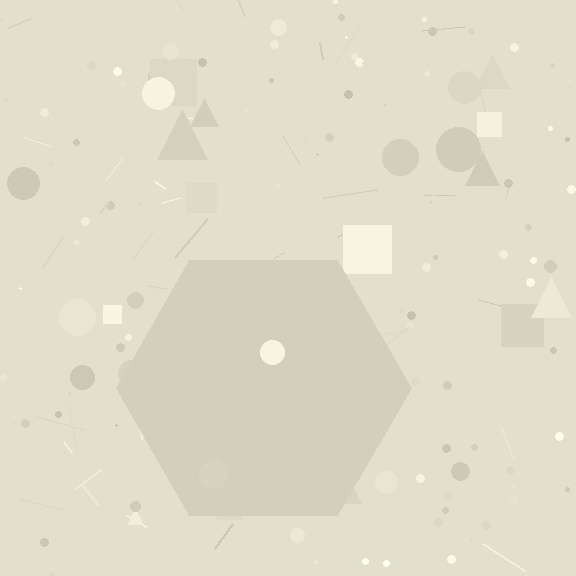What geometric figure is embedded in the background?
A hexagon is embedded in the background.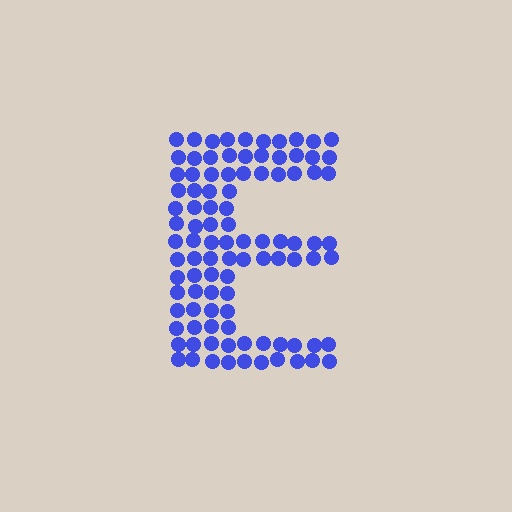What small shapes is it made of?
It is made of small circles.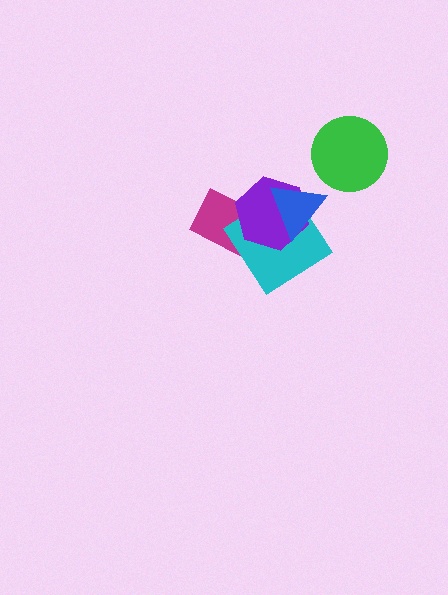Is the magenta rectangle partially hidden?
Yes, it is partially covered by another shape.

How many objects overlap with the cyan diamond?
3 objects overlap with the cyan diamond.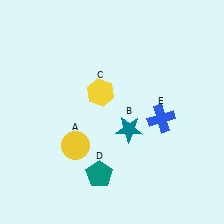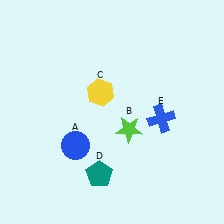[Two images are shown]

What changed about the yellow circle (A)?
In Image 1, A is yellow. In Image 2, it changed to blue.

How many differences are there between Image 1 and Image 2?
There are 2 differences between the two images.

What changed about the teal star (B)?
In Image 1, B is teal. In Image 2, it changed to lime.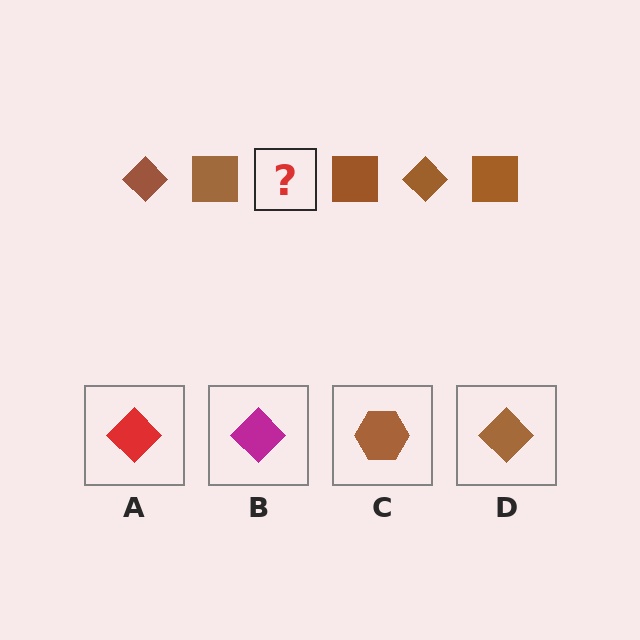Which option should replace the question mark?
Option D.